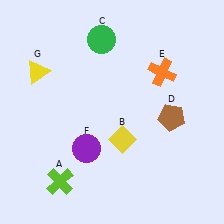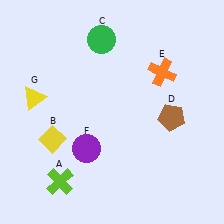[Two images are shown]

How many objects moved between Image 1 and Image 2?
2 objects moved between the two images.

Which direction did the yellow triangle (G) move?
The yellow triangle (G) moved down.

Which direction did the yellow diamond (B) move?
The yellow diamond (B) moved left.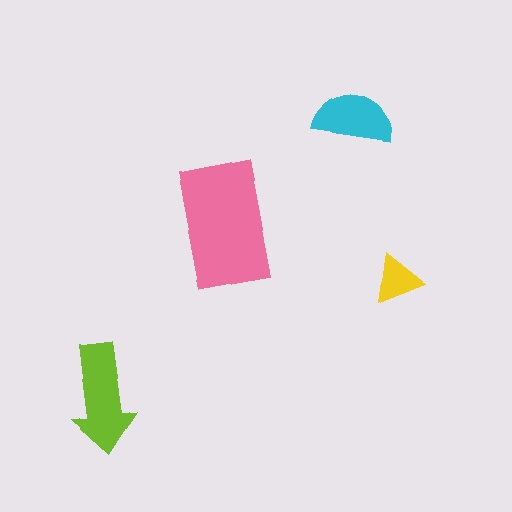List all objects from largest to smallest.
The pink rectangle, the lime arrow, the cyan semicircle, the yellow triangle.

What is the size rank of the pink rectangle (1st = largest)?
1st.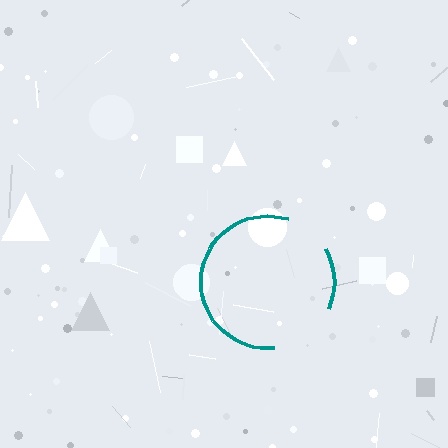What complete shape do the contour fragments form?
The contour fragments form a circle.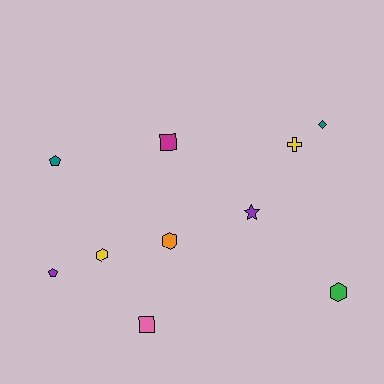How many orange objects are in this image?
There is 1 orange object.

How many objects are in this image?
There are 10 objects.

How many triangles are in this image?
There are no triangles.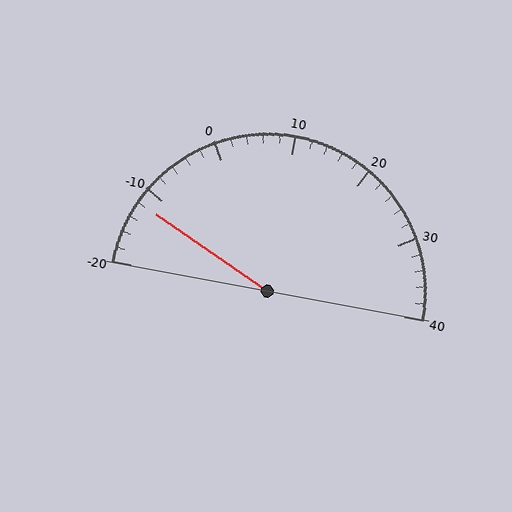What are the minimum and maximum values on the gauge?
The gauge ranges from -20 to 40.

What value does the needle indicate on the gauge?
The needle indicates approximately -12.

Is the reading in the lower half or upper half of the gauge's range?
The reading is in the lower half of the range (-20 to 40).